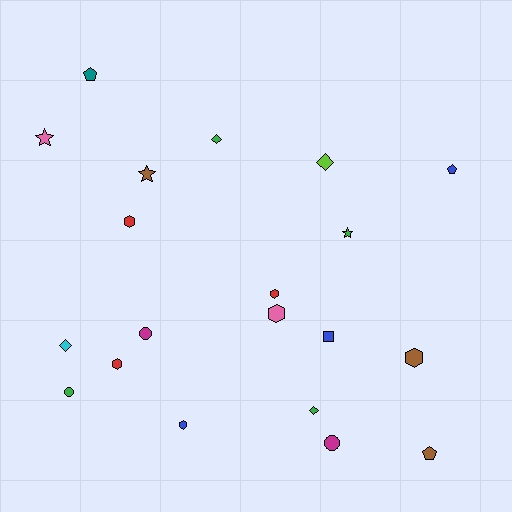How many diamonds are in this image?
There are 4 diamonds.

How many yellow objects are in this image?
There are no yellow objects.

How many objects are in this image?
There are 20 objects.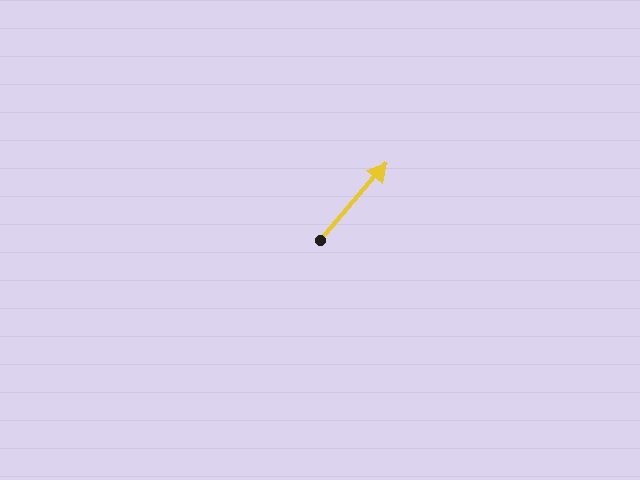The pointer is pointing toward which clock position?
Roughly 1 o'clock.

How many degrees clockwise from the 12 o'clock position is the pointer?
Approximately 41 degrees.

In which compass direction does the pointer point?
Northeast.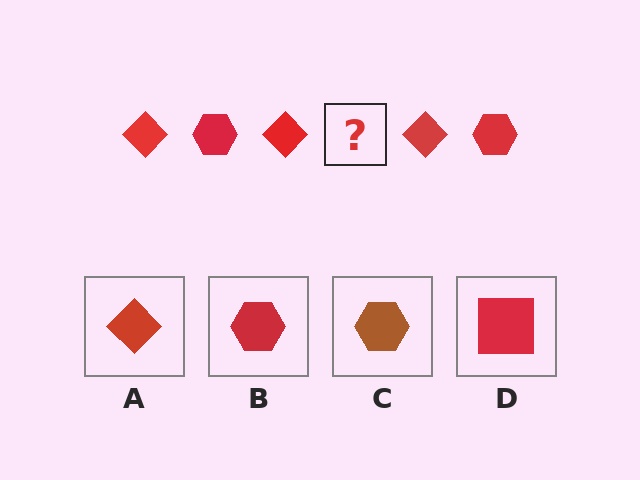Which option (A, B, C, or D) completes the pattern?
B.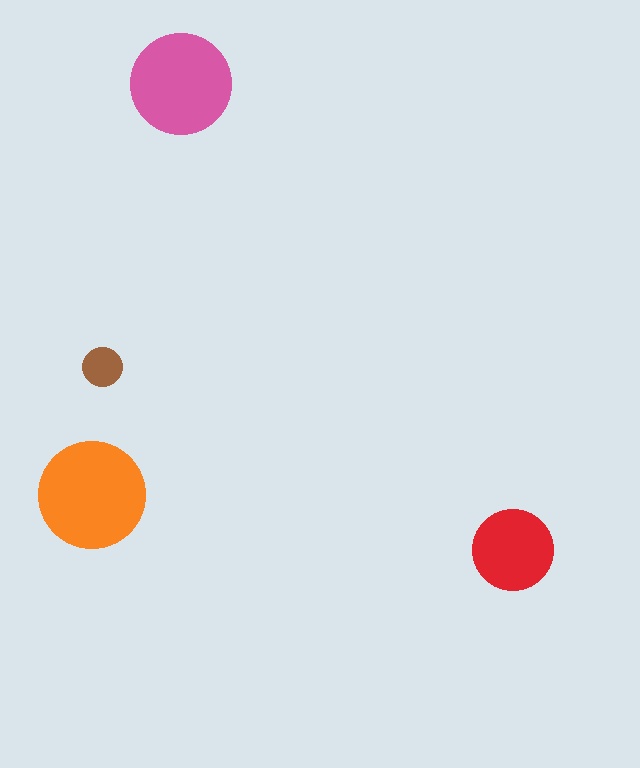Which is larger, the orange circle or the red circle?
The orange one.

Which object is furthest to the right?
The red circle is rightmost.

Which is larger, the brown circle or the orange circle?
The orange one.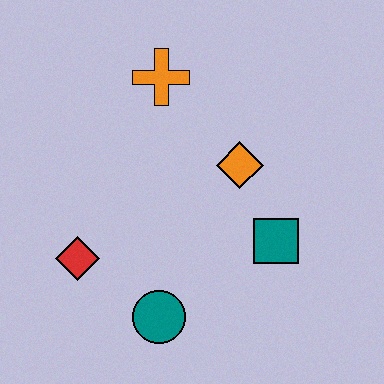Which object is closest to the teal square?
The orange diamond is closest to the teal square.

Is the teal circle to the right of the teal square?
No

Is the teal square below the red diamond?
No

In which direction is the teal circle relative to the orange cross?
The teal circle is below the orange cross.